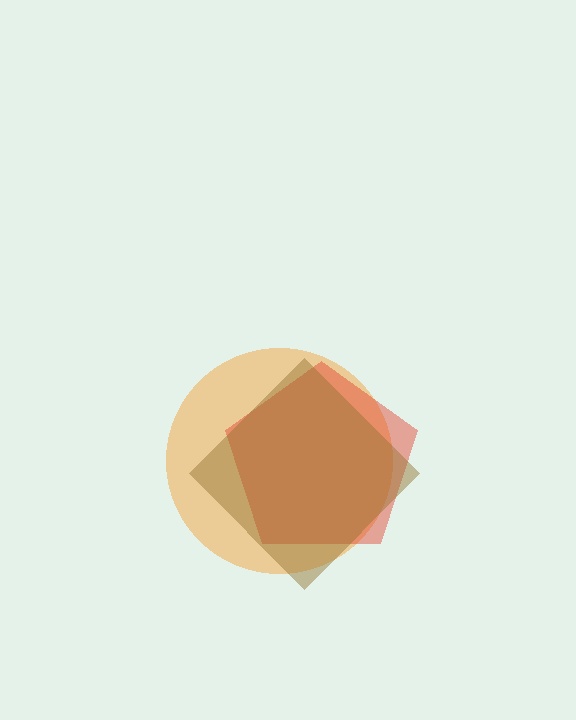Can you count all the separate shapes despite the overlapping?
Yes, there are 3 separate shapes.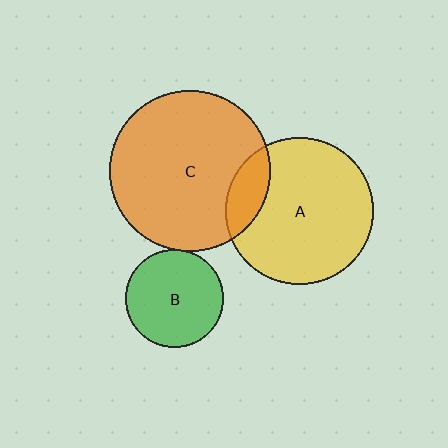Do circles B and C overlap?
Yes.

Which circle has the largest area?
Circle C (orange).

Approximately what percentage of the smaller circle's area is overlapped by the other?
Approximately 5%.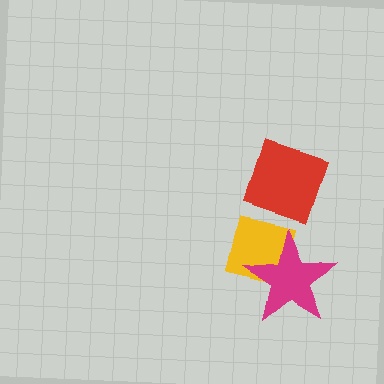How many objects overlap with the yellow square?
1 object overlaps with the yellow square.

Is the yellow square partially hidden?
Yes, it is partially covered by another shape.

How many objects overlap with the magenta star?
1 object overlaps with the magenta star.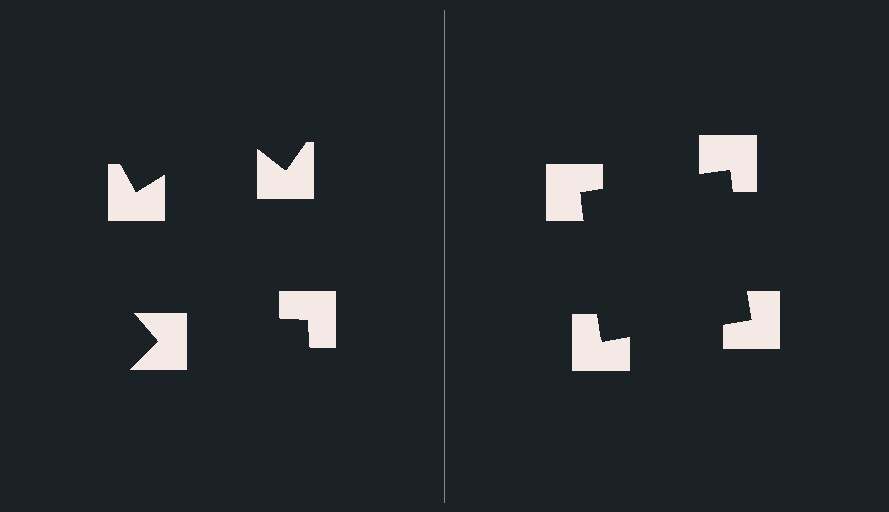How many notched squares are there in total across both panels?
8 — 4 on each side.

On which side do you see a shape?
An illusory square appears on the right side. On the left side the wedge cuts are rotated, so no coherent shape forms.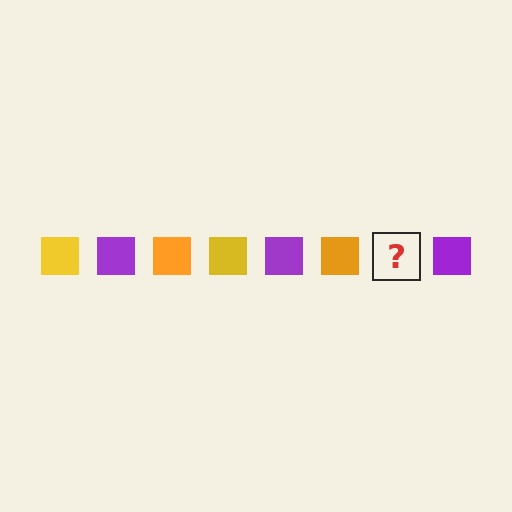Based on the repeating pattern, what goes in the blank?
The blank should be a yellow square.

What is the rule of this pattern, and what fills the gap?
The rule is that the pattern cycles through yellow, purple, orange squares. The gap should be filled with a yellow square.